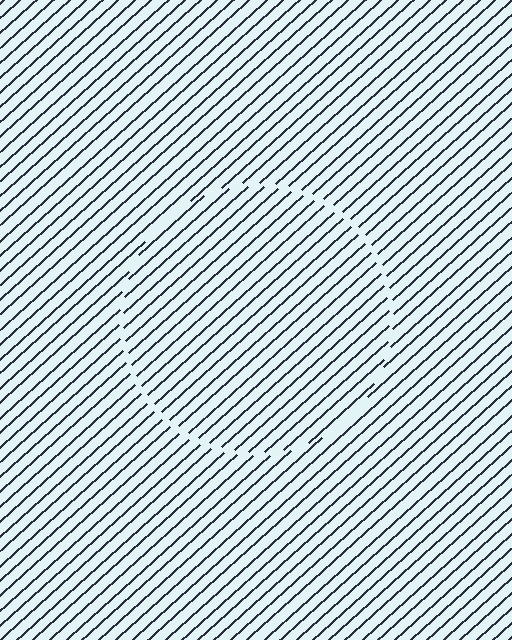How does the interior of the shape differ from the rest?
The interior of the shape contains the same grating, shifted by half a period — the contour is defined by the phase discontinuity where line-ends from the inner and outer gratings abut.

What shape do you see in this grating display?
An illusory circle. The interior of the shape contains the same grating, shifted by half a period — the contour is defined by the phase discontinuity where line-ends from the inner and outer gratings abut.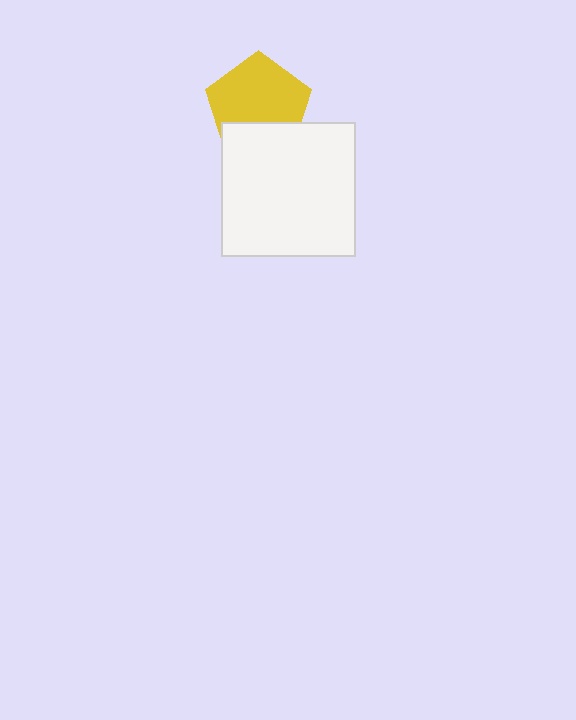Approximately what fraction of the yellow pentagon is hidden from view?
Roughly 31% of the yellow pentagon is hidden behind the white square.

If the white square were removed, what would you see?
You would see the complete yellow pentagon.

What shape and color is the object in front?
The object in front is a white square.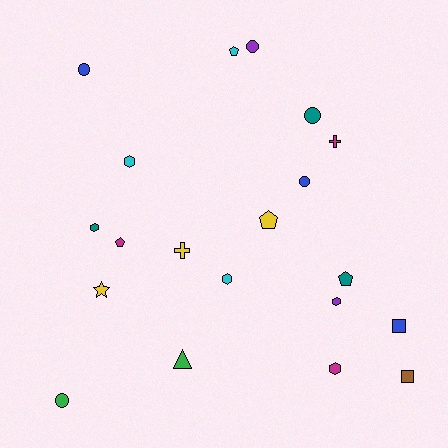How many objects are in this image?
There are 20 objects.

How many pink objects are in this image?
There are no pink objects.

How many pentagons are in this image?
There are 4 pentagons.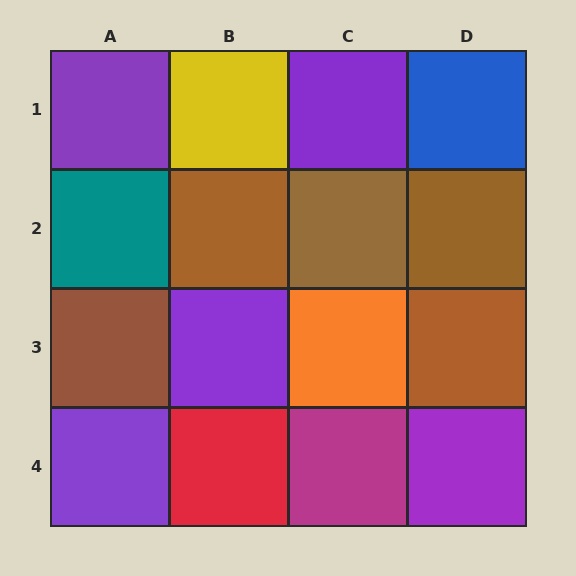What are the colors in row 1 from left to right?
Purple, yellow, purple, blue.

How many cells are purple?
5 cells are purple.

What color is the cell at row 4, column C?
Magenta.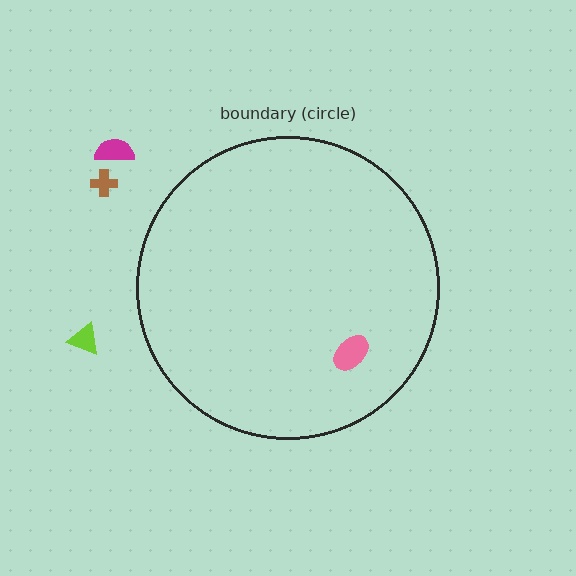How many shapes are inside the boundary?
1 inside, 3 outside.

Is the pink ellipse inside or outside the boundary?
Inside.